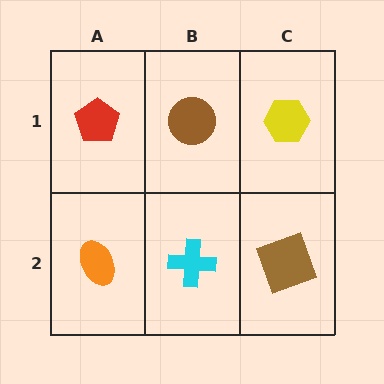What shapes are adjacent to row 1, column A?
An orange ellipse (row 2, column A), a brown circle (row 1, column B).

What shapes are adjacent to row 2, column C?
A yellow hexagon (row 1, column C), a cyan cross (row 2, column B).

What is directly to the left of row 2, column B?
An orange ellipse.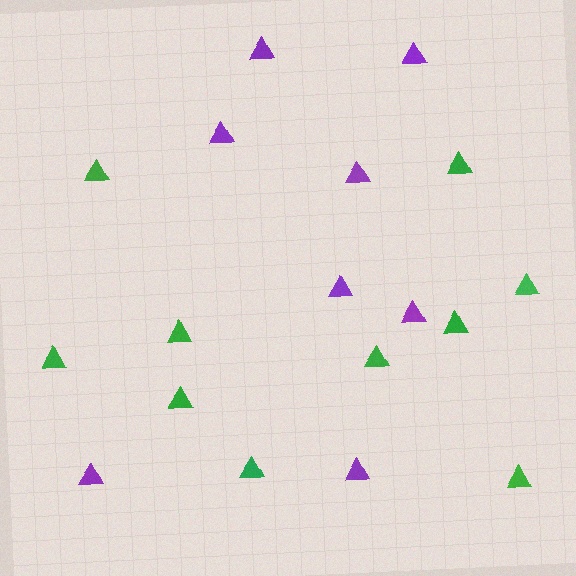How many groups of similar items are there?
There are 2 groups: one group of purple triangles (8) and one group of green triangles (10).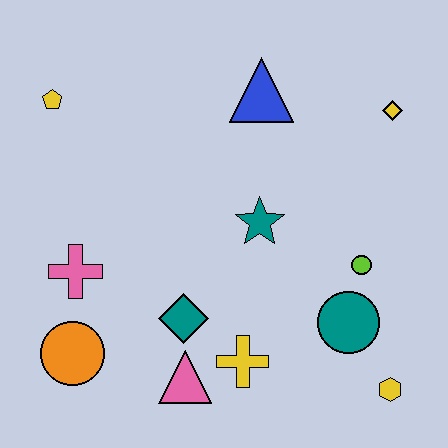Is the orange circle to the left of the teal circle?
Yes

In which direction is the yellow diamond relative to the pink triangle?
The yellow diamond is above the pink triangle.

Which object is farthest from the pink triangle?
The yellow diamond is farthest from the pink triangle.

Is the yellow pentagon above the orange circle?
Yes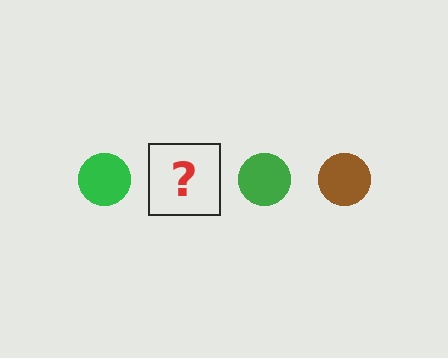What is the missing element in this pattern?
The missing element is a brown circle.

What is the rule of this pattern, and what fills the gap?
The rule is that the pattern cycles through green, brown circles. The gap should be filled with a brown circle.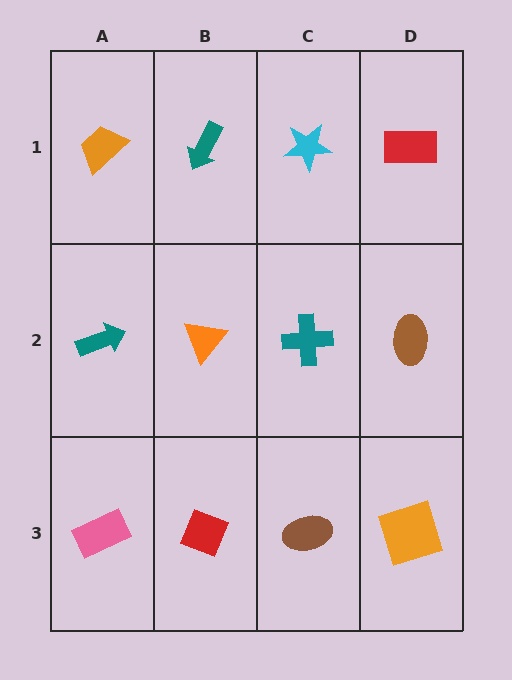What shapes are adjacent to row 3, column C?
A teal cross (row 2, column C), a red diamond (row 3, column B), an orange square (row 3, column D).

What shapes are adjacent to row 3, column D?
A brown ellipse (row 2, column D), a brown ellipse (row 3, column C).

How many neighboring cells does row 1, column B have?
3.